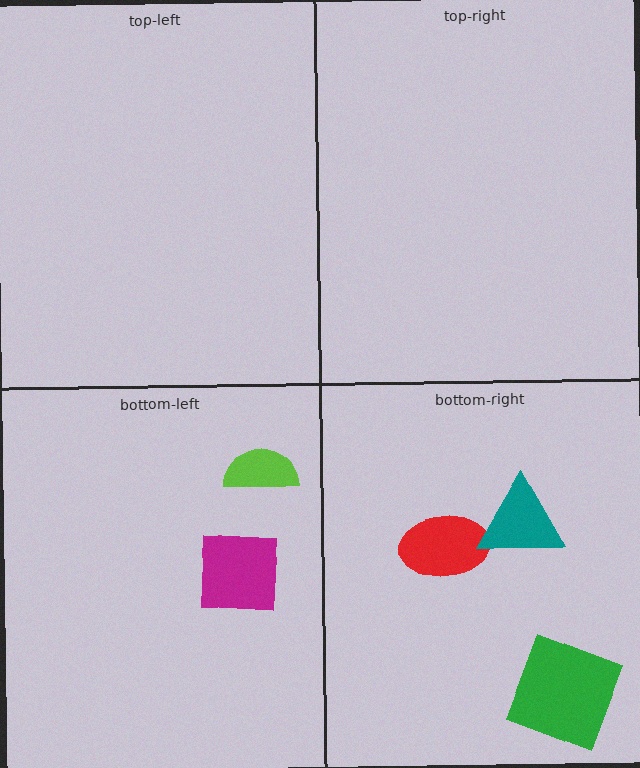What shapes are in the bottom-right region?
The red ellipse, the green square, the teal triangle.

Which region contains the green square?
The bottom-right region.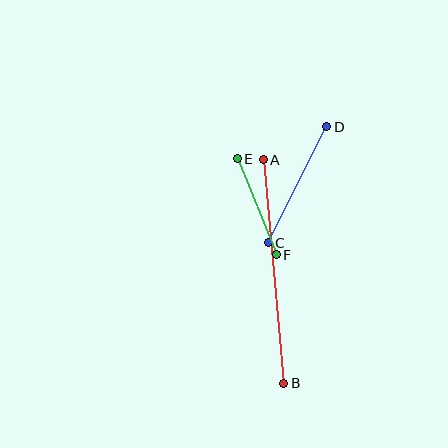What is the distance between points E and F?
The distance is approximately 104 pixels.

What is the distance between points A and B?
The distance is approximately 224 pixels.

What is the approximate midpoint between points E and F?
The midpoint is at approximately (257, 207) pixels.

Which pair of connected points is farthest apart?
Points A and B are farthest apart.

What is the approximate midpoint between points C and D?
The midpoint is at approximately (298, 185) pixels.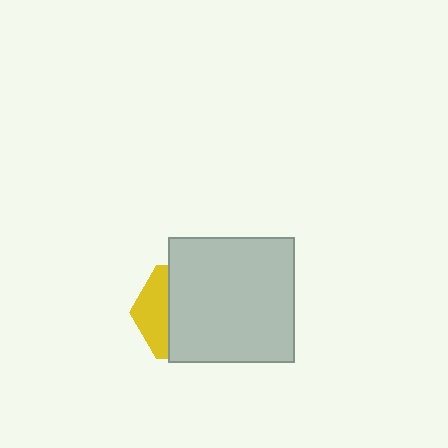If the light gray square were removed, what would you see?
You would see the complete yellow hexagon.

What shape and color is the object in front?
The object in front is a light gray square.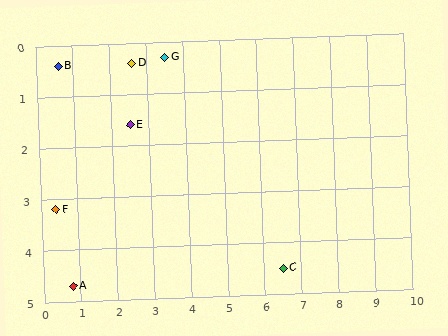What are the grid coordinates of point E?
Point E is at approximately (2.5, 1.6).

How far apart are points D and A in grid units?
Points D and A are about 4.7 grid units apart.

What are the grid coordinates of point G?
Point G is at approximately (3.5, 0.3).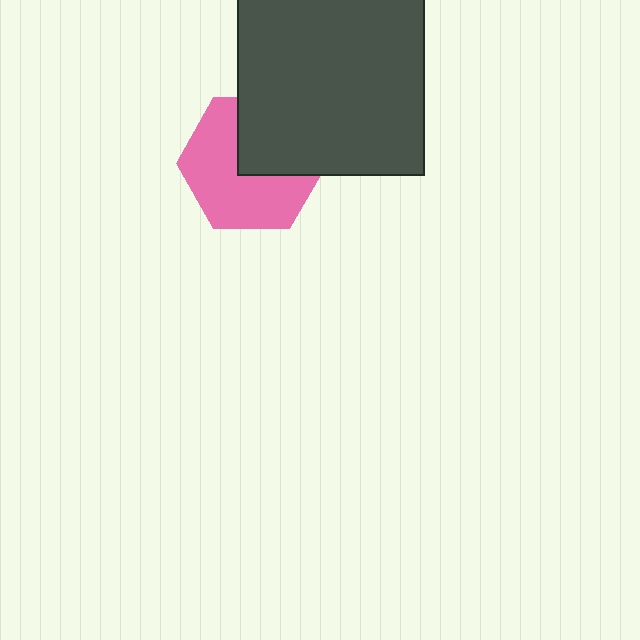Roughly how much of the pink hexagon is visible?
About half of it is visible (roughly 62%).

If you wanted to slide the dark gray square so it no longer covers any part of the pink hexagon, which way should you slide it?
Slide it toward the upper-right — that is the most direct way to separate the two shapes.